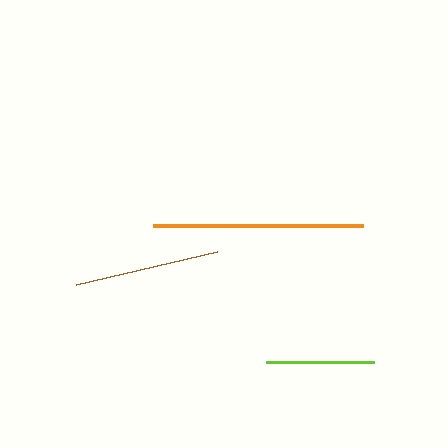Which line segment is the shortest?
The lime line is the shortest at approximately 108 pixels.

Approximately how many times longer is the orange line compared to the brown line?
The orange line is approximately 1.5 times the length of the brown line.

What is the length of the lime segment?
The lime segment is approximately 108 pixels long.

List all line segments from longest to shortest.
From longest to shortest: orange, brown, lime.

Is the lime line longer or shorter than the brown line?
The brown line is longer than the lime line.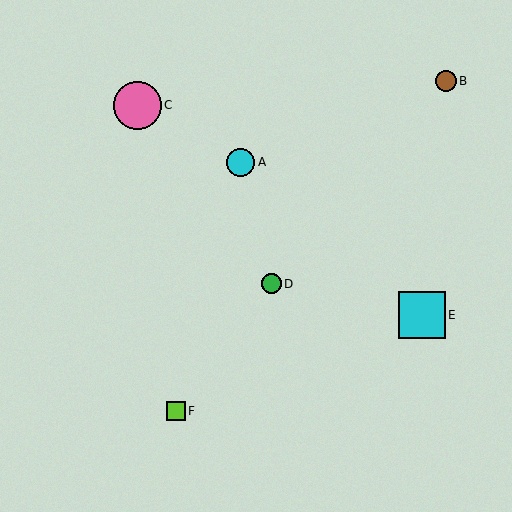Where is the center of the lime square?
The center of the lime square is at (176, 411).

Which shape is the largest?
The pink circle (labeled C) is the largest.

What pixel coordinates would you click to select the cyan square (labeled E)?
Click at (422, 315) to select the cyan square E.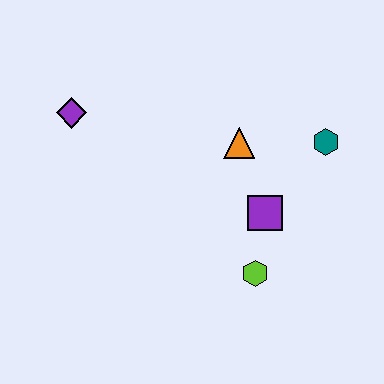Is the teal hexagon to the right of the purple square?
Yes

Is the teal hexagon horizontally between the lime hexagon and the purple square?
No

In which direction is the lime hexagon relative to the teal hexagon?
The lime hexagon is below the teal hexagon.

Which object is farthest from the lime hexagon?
The purple diamond is farthest from the lime hexagon.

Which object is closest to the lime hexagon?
The purple square is closest to the lime hexagon.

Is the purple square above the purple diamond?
No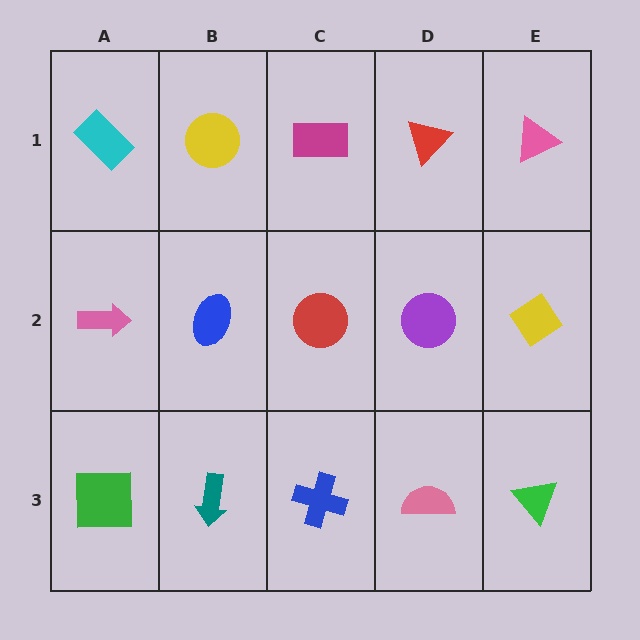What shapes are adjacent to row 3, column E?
A yellow diamond (row 2, column E), a pink semicircle (row 3, column D).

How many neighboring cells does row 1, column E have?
2.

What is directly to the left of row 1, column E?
A red triangle.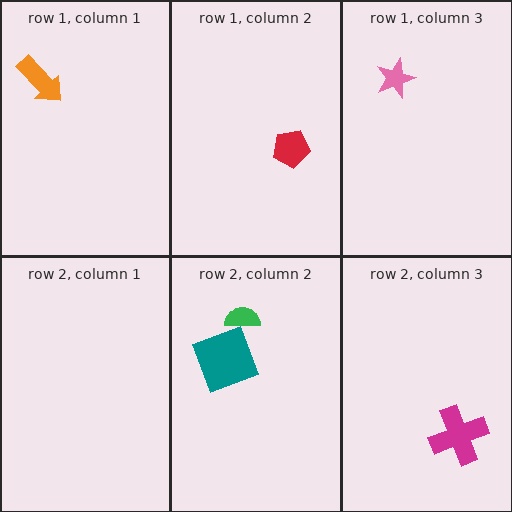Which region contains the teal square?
The row 2, column 2 region.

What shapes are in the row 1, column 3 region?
The pink star.